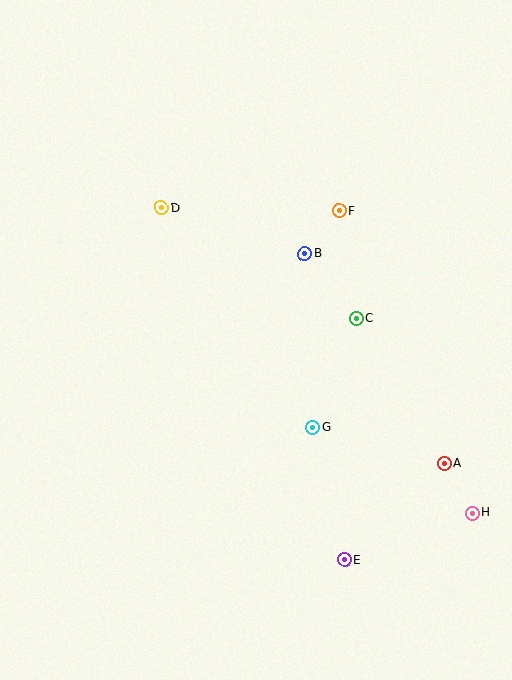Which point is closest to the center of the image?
Point B at (305, 254) is closest to the center.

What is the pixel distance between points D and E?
The distance between D and E is 397 pixels.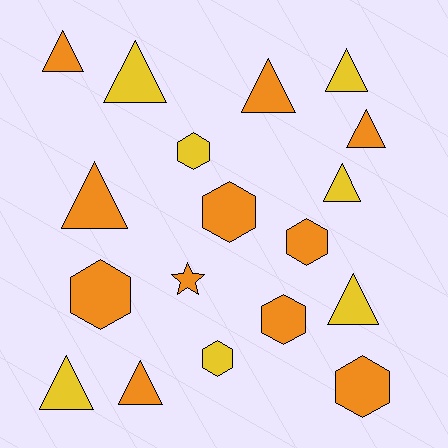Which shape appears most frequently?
Triangle, with 10 objects.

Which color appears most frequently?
Orange, with 11 objects.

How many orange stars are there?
There is 1 orange star.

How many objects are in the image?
There are 18 objects.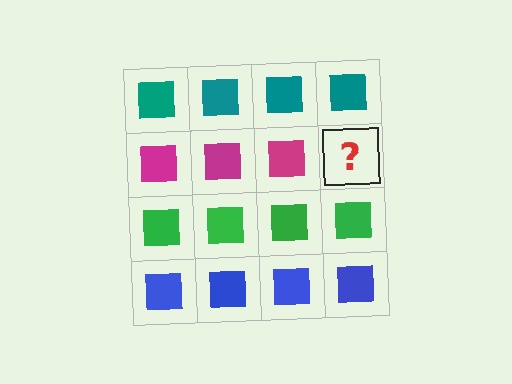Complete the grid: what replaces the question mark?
The question mark should be replaced with a magenta square.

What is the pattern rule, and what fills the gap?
The rule is that each row has a consistent color. The gap should be filled with a magenta square.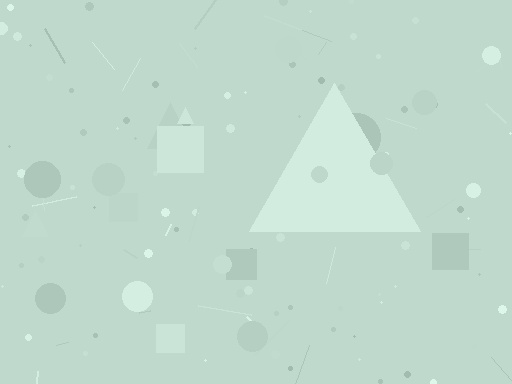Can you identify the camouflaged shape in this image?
The camouflaged shape is a triangle.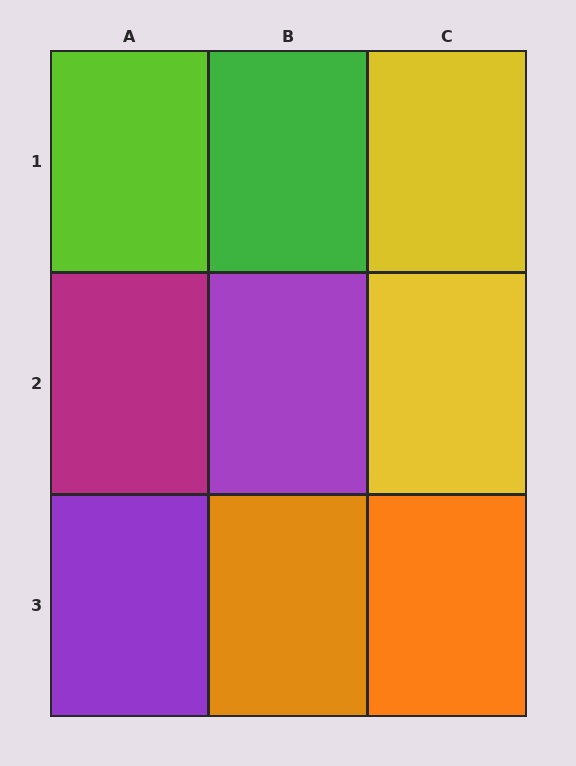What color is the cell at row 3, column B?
Orange.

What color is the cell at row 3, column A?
Purple.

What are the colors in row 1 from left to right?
Lime, green, yellow.